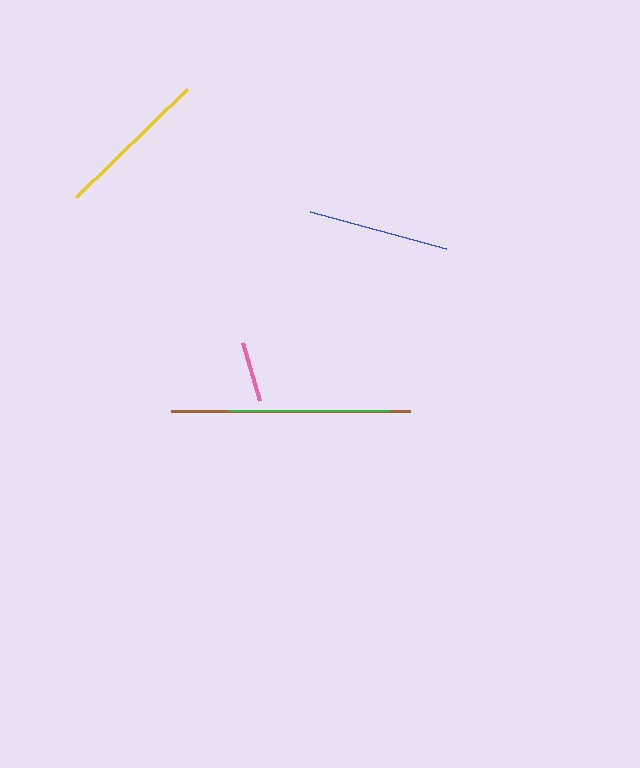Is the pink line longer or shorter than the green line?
The green line is longer than the pink line.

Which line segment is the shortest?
The pink line is the shortest at approximately 60 pixels.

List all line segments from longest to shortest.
From longest to shortest: brown, green, yellow, blue, pink.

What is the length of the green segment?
The green segment is approximately 161 pixels long.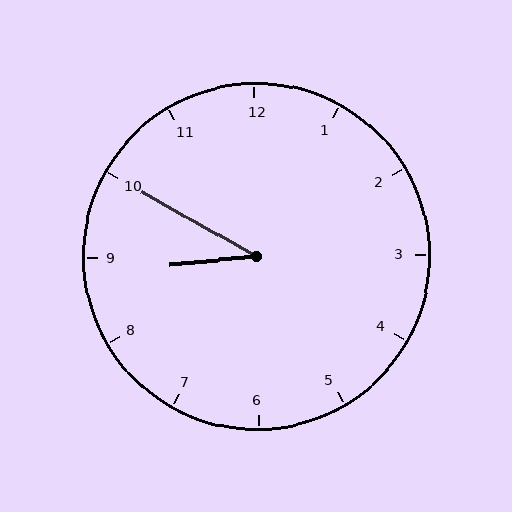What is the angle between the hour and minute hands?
Approximately 35 degrees.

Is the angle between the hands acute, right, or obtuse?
It is acute.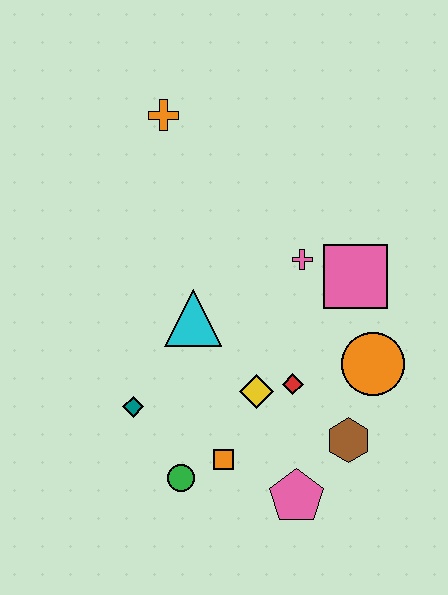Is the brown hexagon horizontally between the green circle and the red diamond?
No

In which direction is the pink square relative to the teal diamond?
The pink square is to the right of the teal diamond.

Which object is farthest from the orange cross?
The pink pentagon is farthest from the orange cross.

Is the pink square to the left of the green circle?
No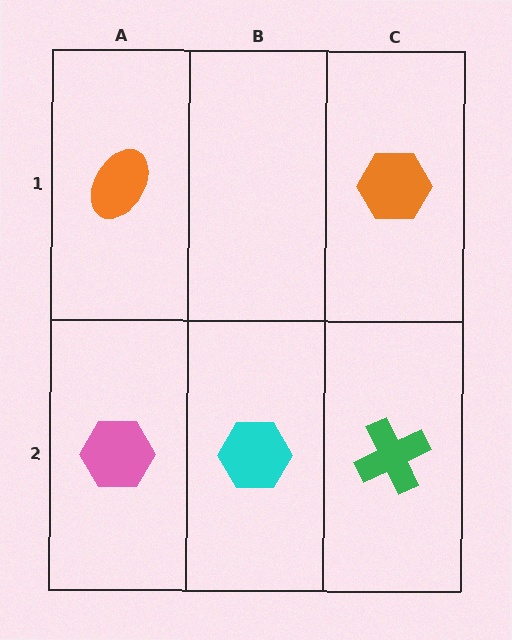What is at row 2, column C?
A green cross.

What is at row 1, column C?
An orange hexagon.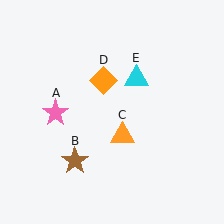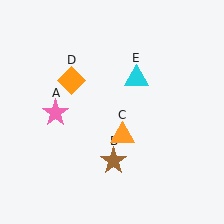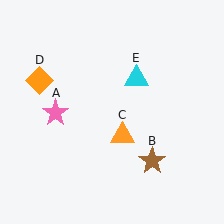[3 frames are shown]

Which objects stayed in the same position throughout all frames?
Pink star (object A) and orange triangle (object C) and cyan triangle (object E) remained stationary.